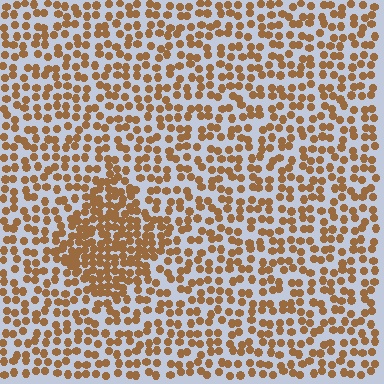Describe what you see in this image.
The image contains small brown elements arranged at two different densities. A diamond-shaped region is visible where the elements are more densely packed than the surrounding area.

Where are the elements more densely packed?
The elements are more densely packed inside the diamond boundary.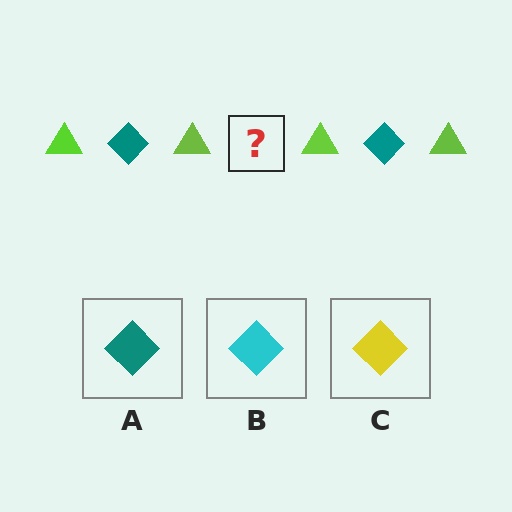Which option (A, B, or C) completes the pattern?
A.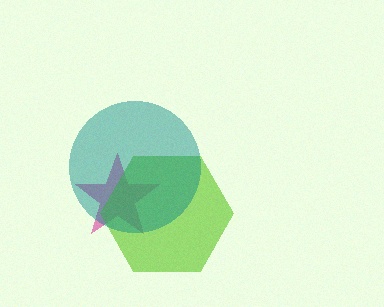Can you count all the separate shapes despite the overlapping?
Yes, there are 3 separate shapes.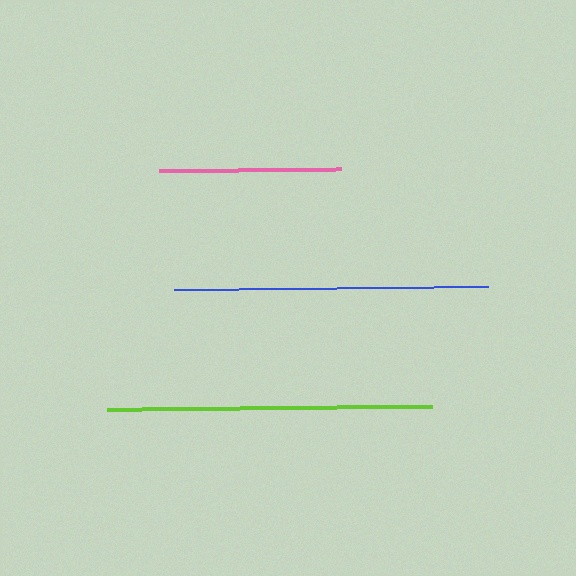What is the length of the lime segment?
The lime segment is approximately 325 pixels long.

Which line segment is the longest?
The lime line is the longest at approximately 325 pixels.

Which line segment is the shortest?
The pink line is the shortest at approximately 182 pixels.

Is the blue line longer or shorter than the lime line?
The lime line is longer than the blue line.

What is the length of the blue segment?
The blue segment is approximately 314 pixels long.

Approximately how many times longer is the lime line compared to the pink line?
The lime line is approximately 1.8 times the length of the pink line.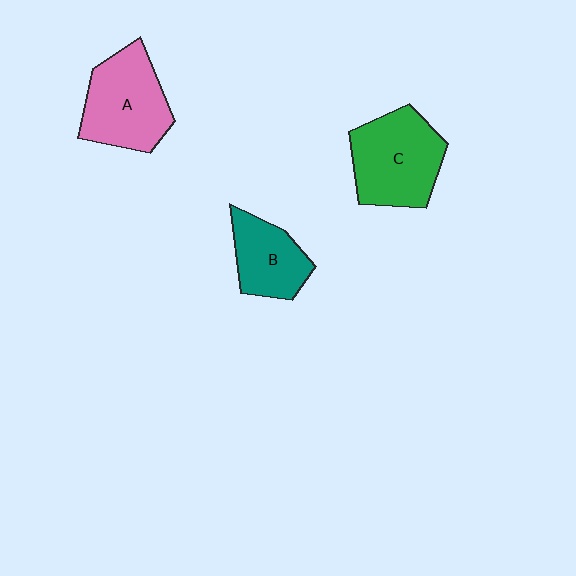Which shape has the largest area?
Shape C (green).